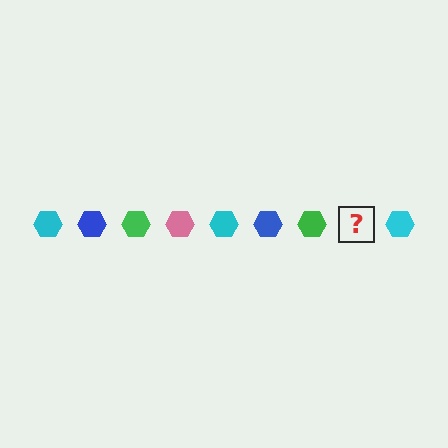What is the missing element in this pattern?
The missing element is a pink hexagon.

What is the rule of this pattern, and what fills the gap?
The rule is that the pattern cycles through cyan, blue, green, pink hexagons. The gap should be filled with a pink hexagon.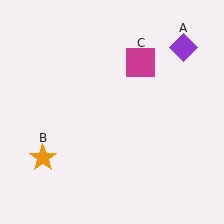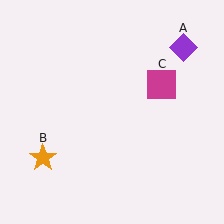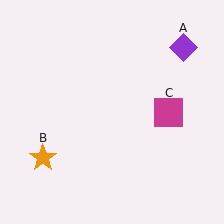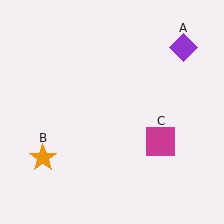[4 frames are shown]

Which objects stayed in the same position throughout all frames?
Purple diamond (object A) and orange star (object B) remained stationary.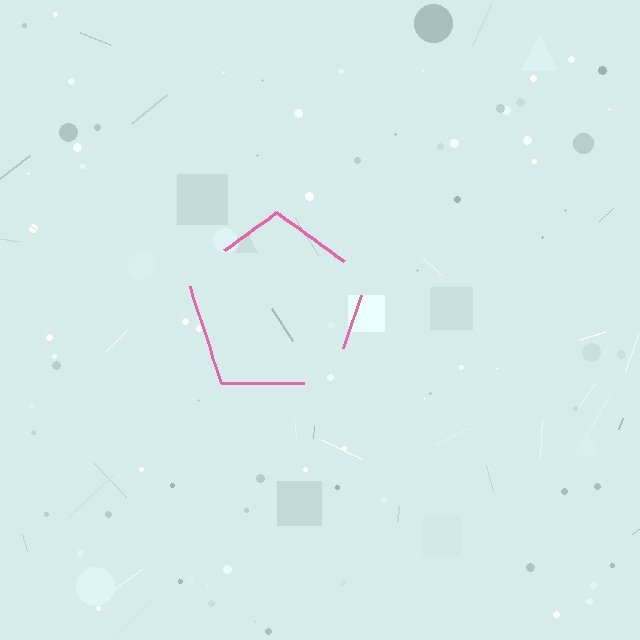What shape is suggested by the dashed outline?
The dashed outline suggests a pentagon.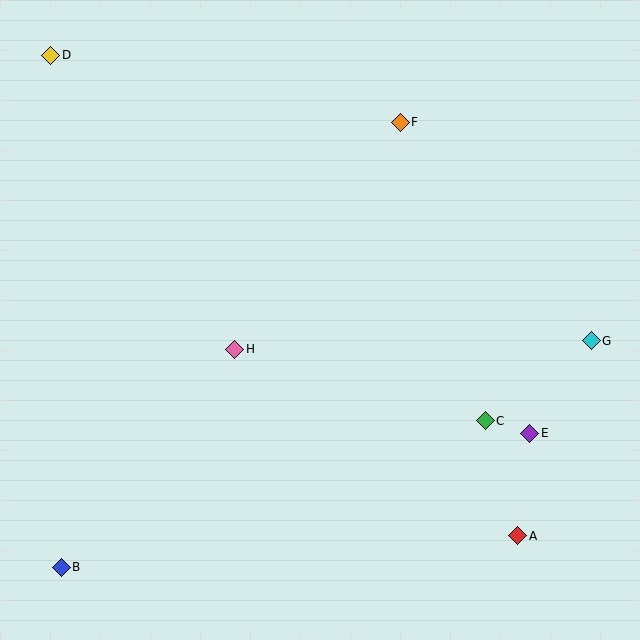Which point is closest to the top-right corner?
Point F is closest to the top-right corner.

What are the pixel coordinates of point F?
Point F is at (400, 122).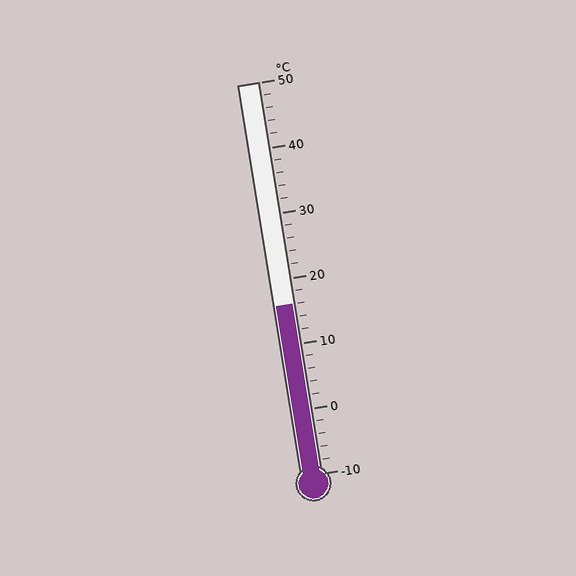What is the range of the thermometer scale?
The thermometer scale ranges from -10°C to 50°C.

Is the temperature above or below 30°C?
The temperature is below 30°C.